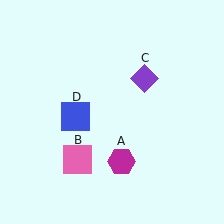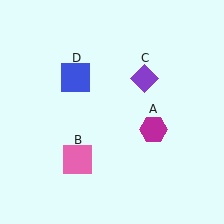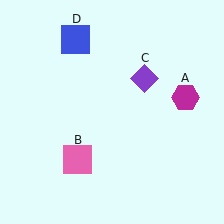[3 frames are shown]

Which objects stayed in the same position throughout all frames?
Pink square (object B) and purple diamond (object C) remained stationary.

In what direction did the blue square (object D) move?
The blue square (object D) moved up.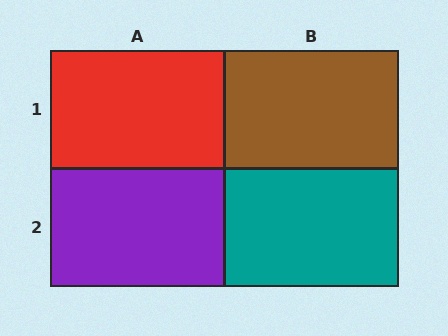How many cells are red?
1 cell is red.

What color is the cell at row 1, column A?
Red.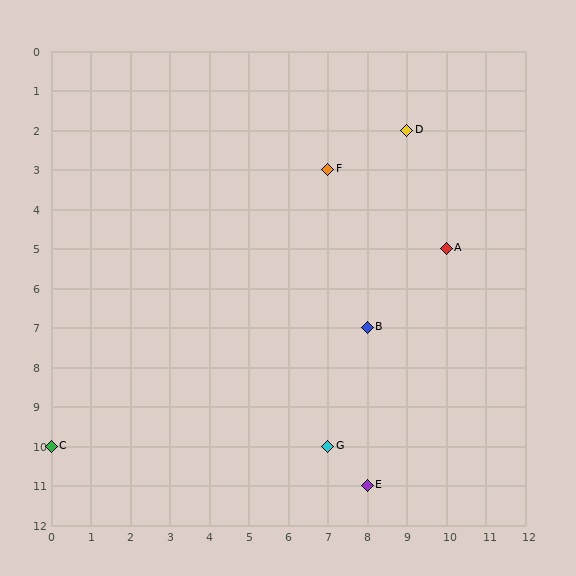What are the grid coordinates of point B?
Point B is at grid coordinates (8, 7).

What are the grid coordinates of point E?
Point E is at grid coordinates (8, 11).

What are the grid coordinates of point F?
Point F is at grid coordinates (7, 3).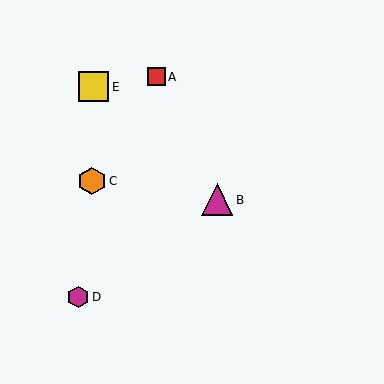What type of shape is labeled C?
Shape C is an orange hexagon.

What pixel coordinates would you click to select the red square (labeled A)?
Click at (156, 77) to select the red square A.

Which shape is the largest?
The magenta triangle (labeled B) is the largest.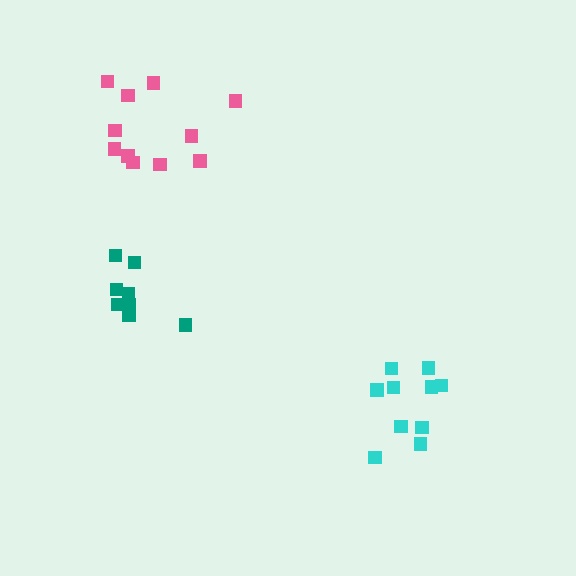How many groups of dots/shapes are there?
There are 3 groups.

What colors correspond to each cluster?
The clusters are colored: teal, pink, cyan.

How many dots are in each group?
Group 1: 8 dots, Group 2: 11 dots, Group 3: 10 dots (29 total).